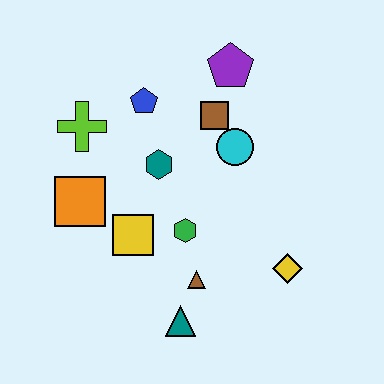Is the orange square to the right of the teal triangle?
No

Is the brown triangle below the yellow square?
Yes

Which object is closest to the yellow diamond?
The brown triangle is closest to the yellow diamond.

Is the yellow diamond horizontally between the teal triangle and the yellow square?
No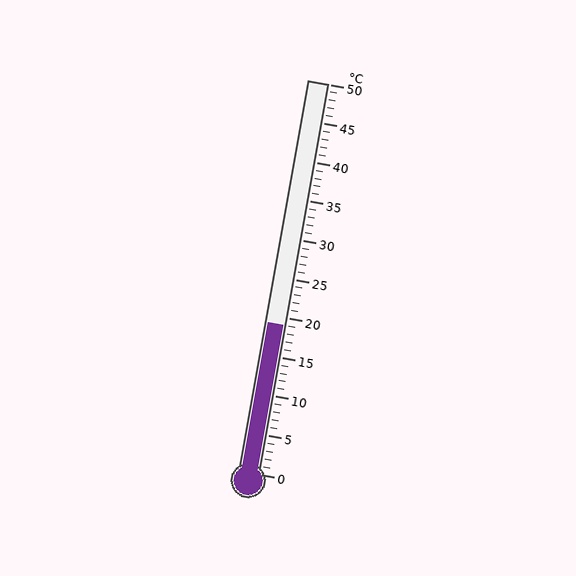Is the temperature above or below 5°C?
The temperature is above 5°C.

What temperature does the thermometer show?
The thermometer shows approximately 19°C.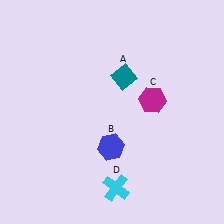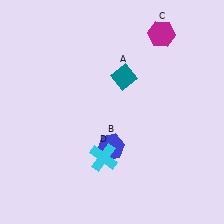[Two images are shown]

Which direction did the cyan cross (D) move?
The cyan cross (D) moved up.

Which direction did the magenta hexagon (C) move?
The magenta hexagon (C) moved up.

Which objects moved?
The objects that moved are: the magenta hexagon (C), the cyan cross (D).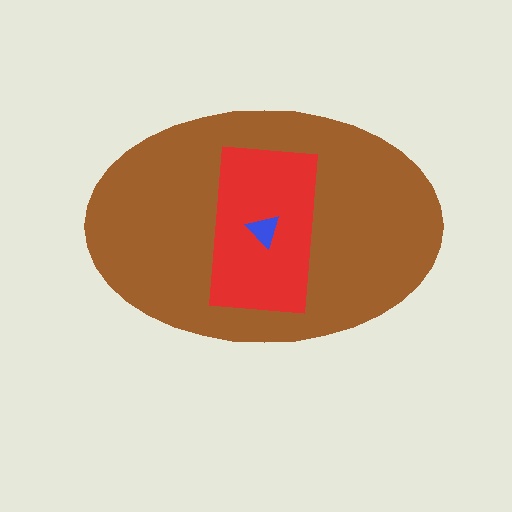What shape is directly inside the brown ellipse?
The red rectangle.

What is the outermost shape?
The brown ellipse.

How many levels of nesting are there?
3.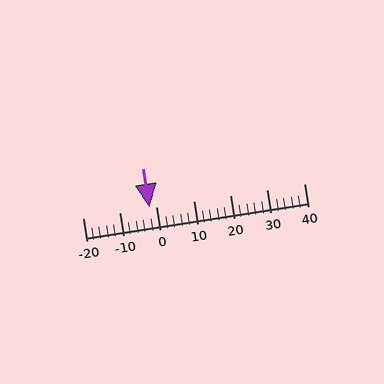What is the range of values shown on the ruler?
The ruler shows values from -20 to 40.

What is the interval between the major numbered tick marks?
The major tick marks are spaced 10 units apart.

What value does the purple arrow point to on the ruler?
The purple arrow points to approximately -2.